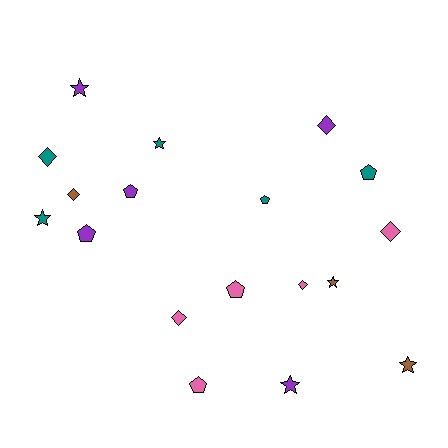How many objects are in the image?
There are 18 objects.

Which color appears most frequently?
Teal, with 5 objects.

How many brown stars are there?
There are 2 brown stars.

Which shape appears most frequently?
Pentagon, with 6 objects.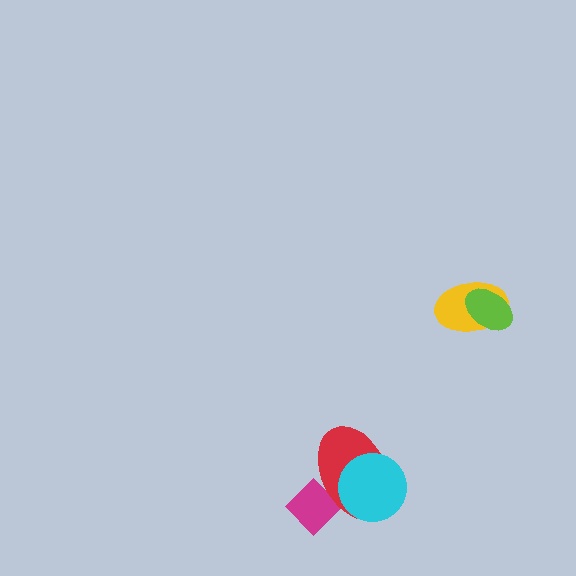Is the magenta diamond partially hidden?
Yes, it is partially covered by another shape.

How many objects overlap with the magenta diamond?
1 object overlaps with the magenta diamond.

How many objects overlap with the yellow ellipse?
1 object overlaps with the yellow ellipse.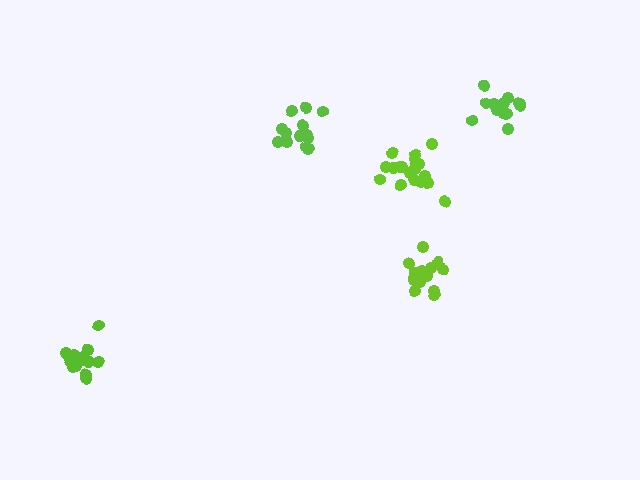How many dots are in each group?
Group 1: 19 dots, Group 2: 15 dots, Group 3: 18 dots, Group 4: 18 dots, Group 5: 14 dots (84 total).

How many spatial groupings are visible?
There are 5 spatial groupings.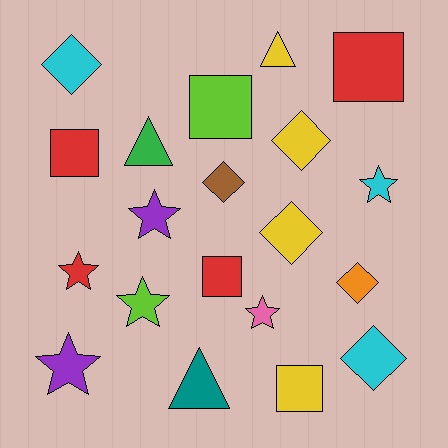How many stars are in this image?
There are 6 stars.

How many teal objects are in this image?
There is 1 teal object.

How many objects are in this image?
There are 20 objects.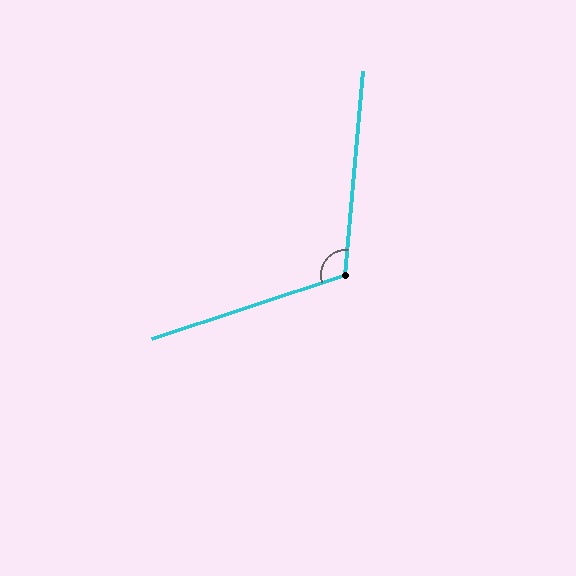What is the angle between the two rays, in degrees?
Approximately 113 degrees.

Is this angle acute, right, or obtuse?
It is obtuse.